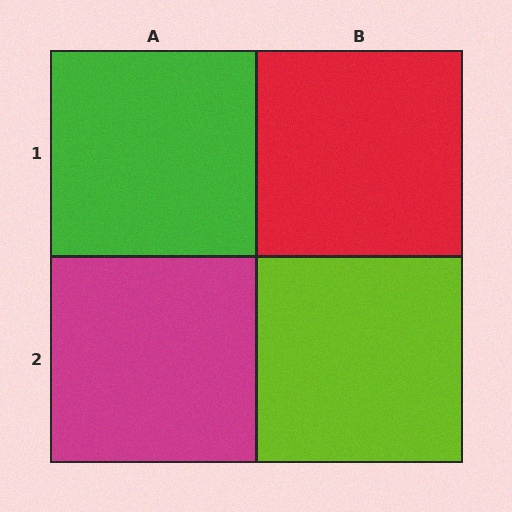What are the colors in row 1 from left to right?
Green, red.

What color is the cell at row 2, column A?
Magenta.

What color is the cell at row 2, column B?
Lime.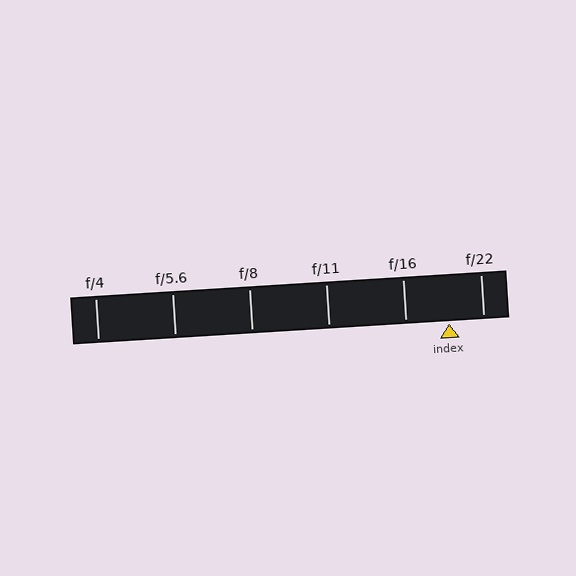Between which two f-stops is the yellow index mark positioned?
The index mark is between f/16 and f/22.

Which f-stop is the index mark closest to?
The index mark is closest to f/22.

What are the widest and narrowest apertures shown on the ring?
The widest aperture shown is f/4 and the narrowest is f/22.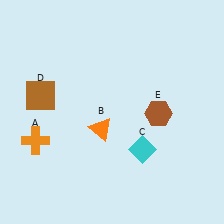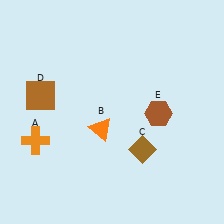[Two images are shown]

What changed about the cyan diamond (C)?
In Image 1, C is cyan. In Image 2, it changed to brown.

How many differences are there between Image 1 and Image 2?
There is 1 difference between the two images.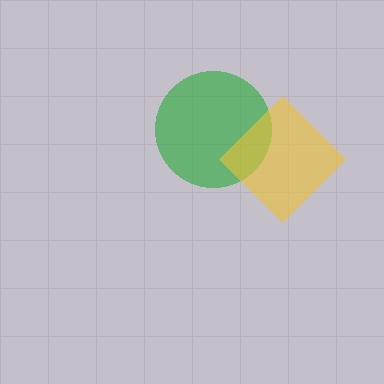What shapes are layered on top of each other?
The layered shapes are: a green circle, a yellow diamond.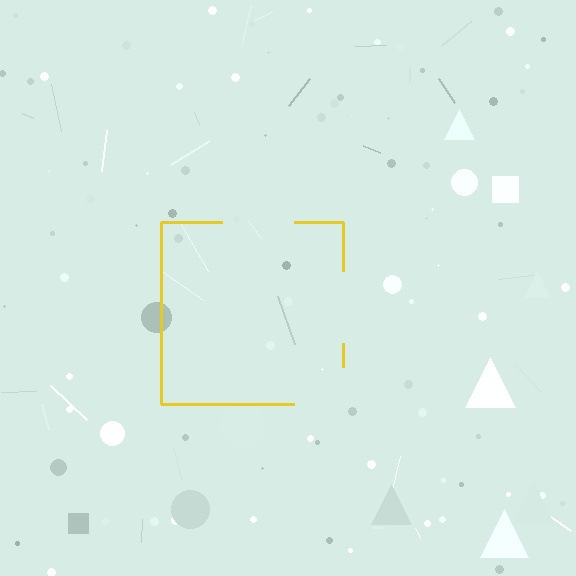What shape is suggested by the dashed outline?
The dashed outline suggests a square.